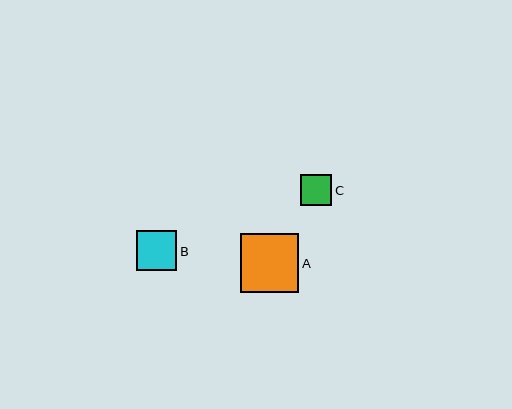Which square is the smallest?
Square C is the smallest with a size of approximately 31 pixels.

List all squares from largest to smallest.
From largest to smallest: A, B, C.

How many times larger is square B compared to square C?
Square B is approximately 1.3 times the size of square C.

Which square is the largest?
Square A is the largest with a size of approximately 58 pixels.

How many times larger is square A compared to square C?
Square A is approximately 1.9 times the size of square C.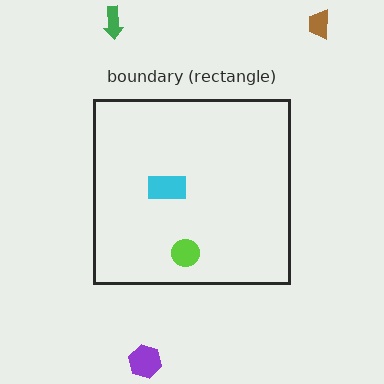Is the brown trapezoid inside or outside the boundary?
Outside.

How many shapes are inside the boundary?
2 inside, 3 outside.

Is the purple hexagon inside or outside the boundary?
Outside.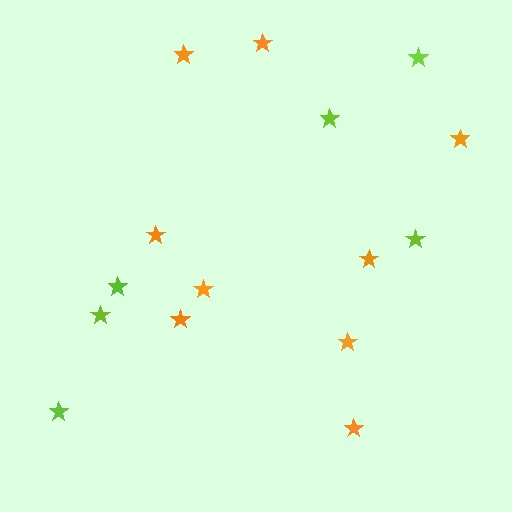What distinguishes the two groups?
There are 2 groups: one group of lime stars (6) and one group of orange stars (9).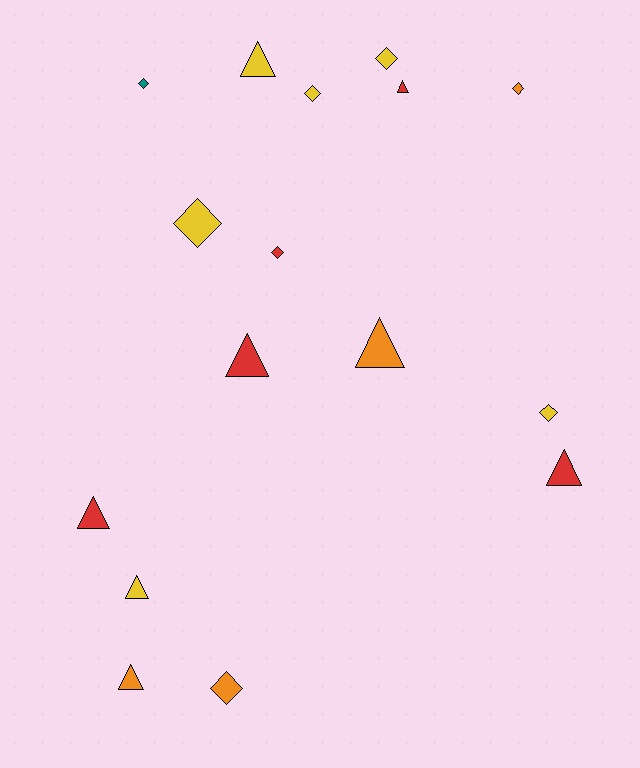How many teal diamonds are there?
There is 1 teal diamond.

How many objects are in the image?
There are 16 objects.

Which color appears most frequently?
Yellow, with 6 objects.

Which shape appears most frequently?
Diamond, with 8 objects.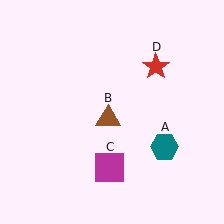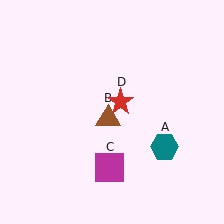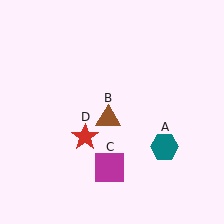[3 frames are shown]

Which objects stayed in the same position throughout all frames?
Teal hexagon (object A) and brown triangle (object B) and magenta square (object C) remained stationary.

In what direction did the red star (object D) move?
The red star (object D) moved down and to the left.